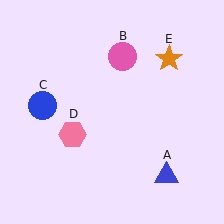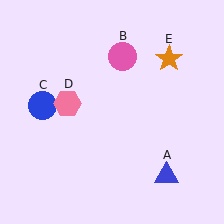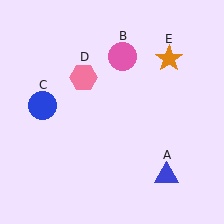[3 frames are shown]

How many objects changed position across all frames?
1 object changed position: pink hexagon (object D).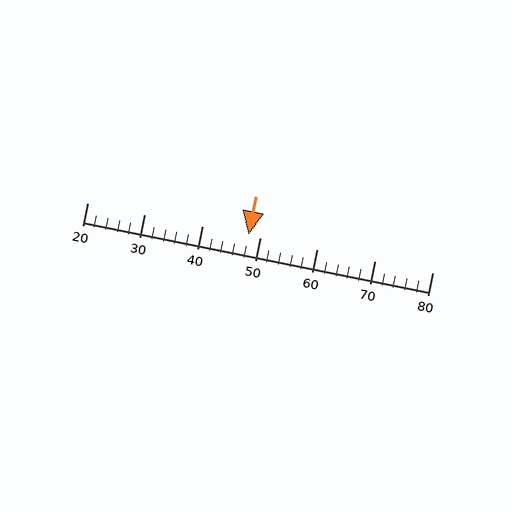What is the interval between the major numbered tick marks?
The major tick marks are spaced 10 units apart.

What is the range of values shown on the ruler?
The ruler shows values from 20 to 80.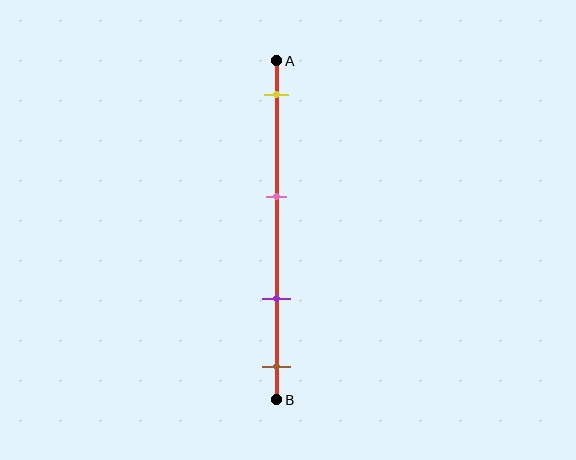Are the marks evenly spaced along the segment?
No, the marks are not evenly spaced.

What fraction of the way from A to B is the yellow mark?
The yellow mark is approximately 10% (0.1) of the way from A to B.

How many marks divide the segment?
There are 4 marks dividing the segment.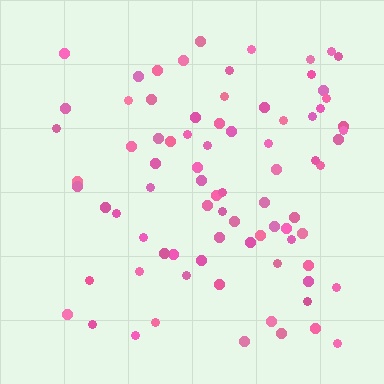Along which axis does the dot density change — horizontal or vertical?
Horizontal.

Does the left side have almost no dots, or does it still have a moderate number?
Still a moderate number, just noticeably fewer than the right.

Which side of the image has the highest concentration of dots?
The right.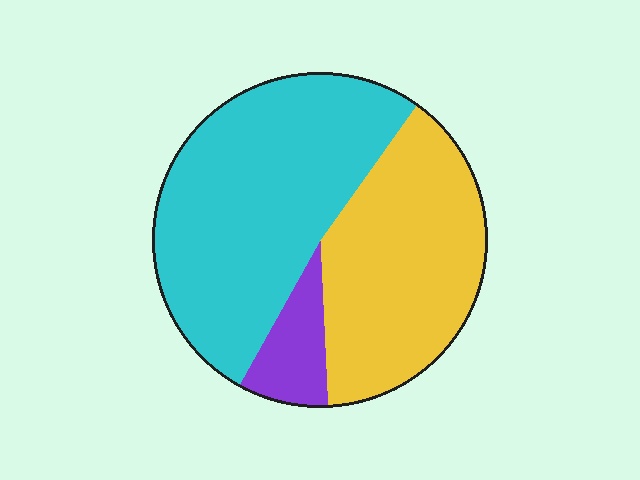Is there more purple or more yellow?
Yellow.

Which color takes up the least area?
Purple, at roughly 10%.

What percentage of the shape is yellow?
Yellow covers roughly 40% of the shape.